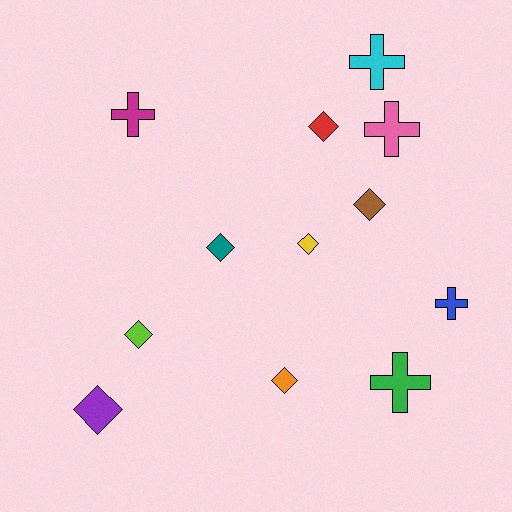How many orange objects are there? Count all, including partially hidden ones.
There is 1 orange object.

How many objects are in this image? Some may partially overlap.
There are 12 objects.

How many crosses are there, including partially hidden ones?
There are 5 crosses.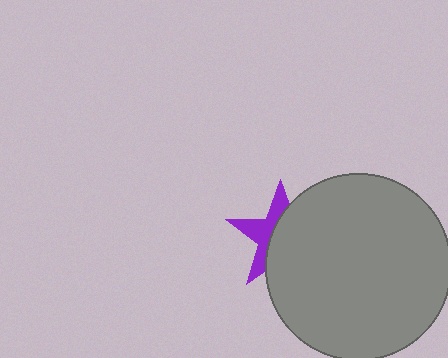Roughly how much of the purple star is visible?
A small part of it is visible (roughly 41%).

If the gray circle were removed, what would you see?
You would see the complete purple star.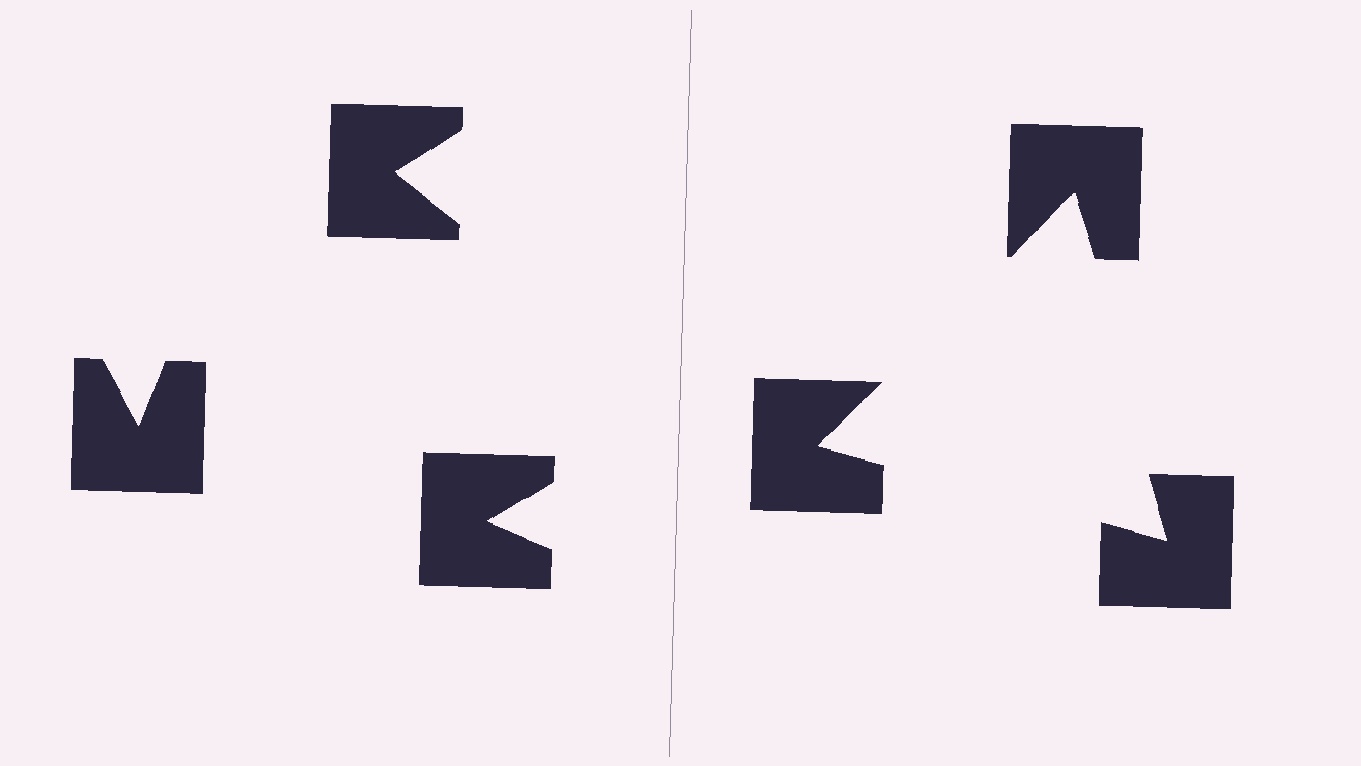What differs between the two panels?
The notched squares are positioned identically on both sides; only the wedge orientations differ. On the right they align to a triangle; on the left they are misaligned.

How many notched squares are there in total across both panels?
6 — 3 on each side.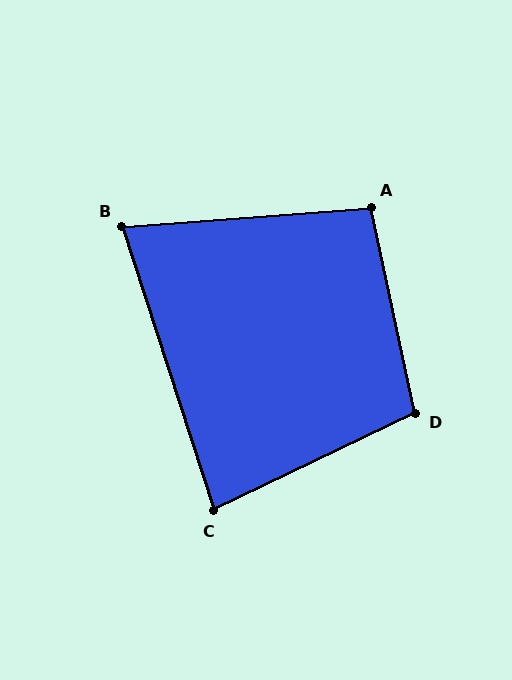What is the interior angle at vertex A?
Approximately 98 degrees (obtuse).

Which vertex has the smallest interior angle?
B, at approximately 76 degrees.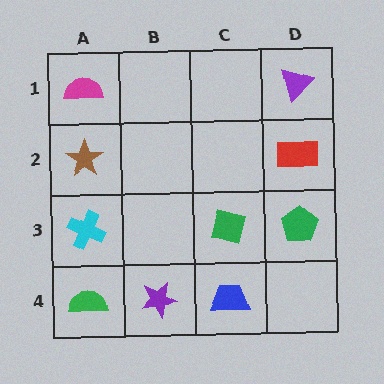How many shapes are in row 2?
2 shapes.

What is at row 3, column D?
A green pentagon.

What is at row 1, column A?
A magenta semicircle.